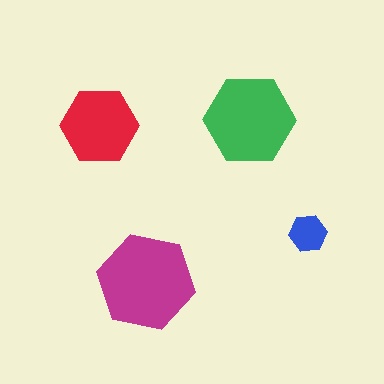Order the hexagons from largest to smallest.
the magenta one, the green one, the red one, the blue one.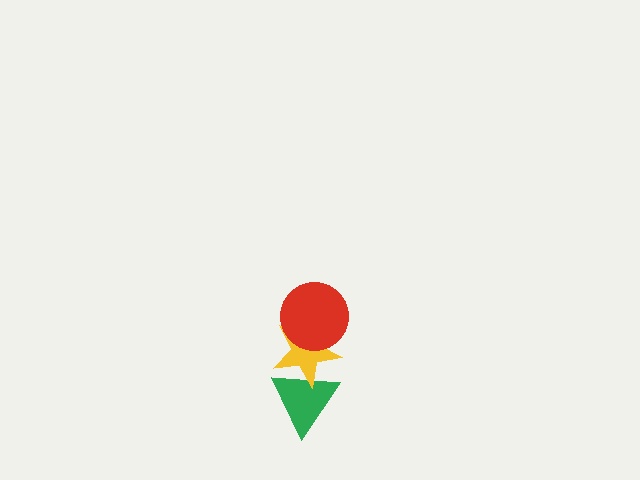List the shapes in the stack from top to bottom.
From top to bottom: the red circle, the yellow star, the green triangle.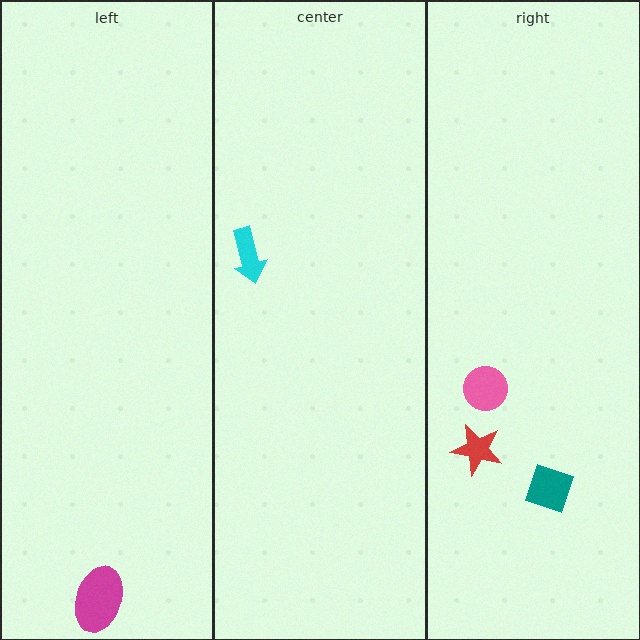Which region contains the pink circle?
The right region.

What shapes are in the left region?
The magenta ellipse.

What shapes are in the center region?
The cyan arrow.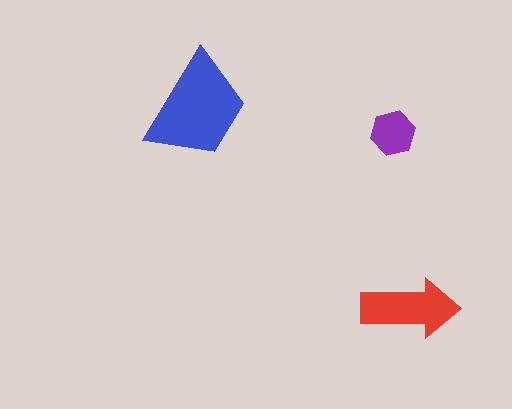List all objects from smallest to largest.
The purple hexagon, the red arrow, the blue trapezoid.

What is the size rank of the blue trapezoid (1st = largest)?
1st.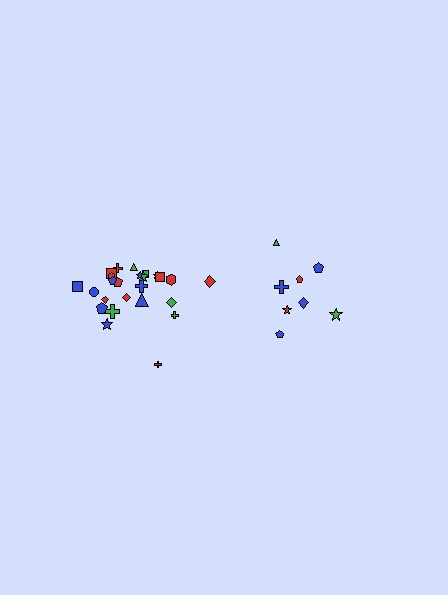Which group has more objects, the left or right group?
The left group.